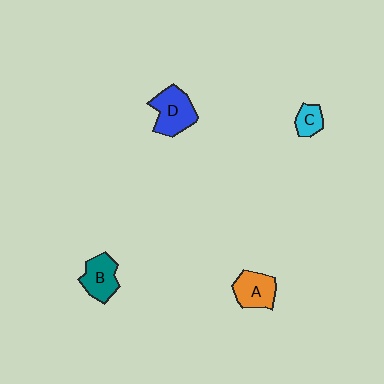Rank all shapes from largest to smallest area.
From largest to smallest: D (blue), A (orange), B (teal), C (cyan).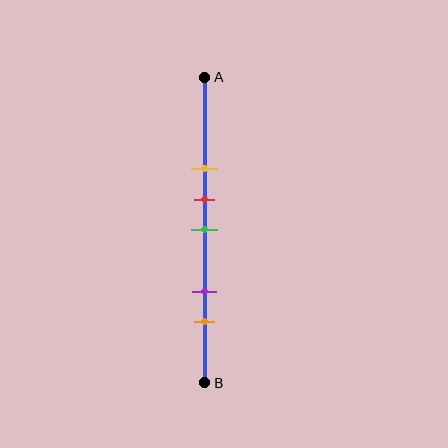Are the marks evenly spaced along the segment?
No, the marks are not evenly spaced.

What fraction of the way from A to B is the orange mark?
The orange mark is approximately 80% (0.8) of the way from A to B.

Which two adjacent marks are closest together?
The red and green marks are the closest adjacent pair.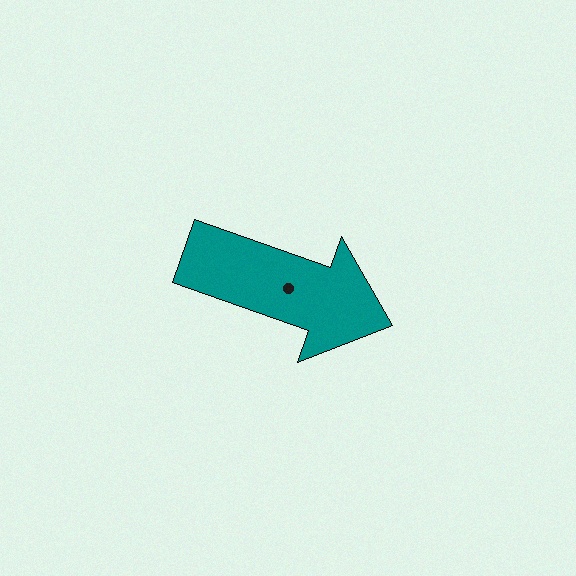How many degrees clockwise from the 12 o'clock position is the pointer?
Approximately 110 degrees.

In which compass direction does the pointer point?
East.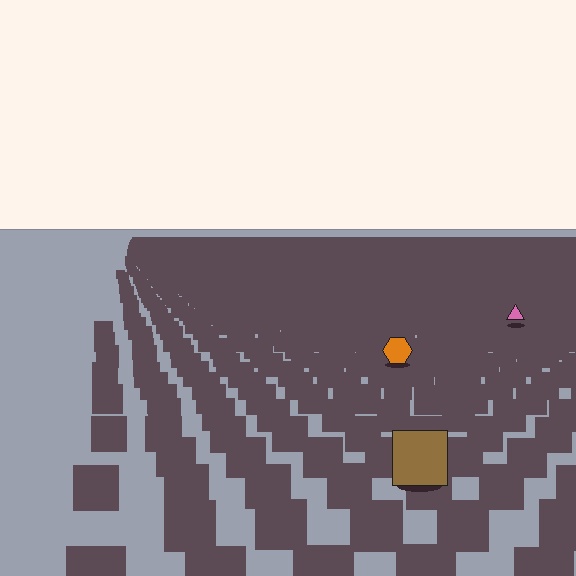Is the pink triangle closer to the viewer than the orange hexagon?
No. The orange hexagon is closer — you can tell from the texture gradient: the ground texture is coarser near it.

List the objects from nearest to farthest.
From nearest to farthest: the brown square, the orange hexagon, the pink triangle.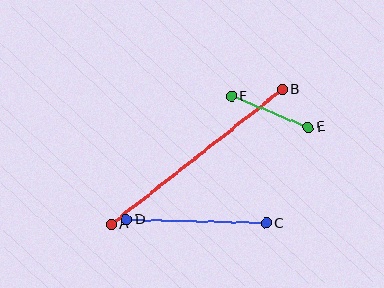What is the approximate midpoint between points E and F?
The midpoint is at approximately (270, 112) pixels.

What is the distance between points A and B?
The distance is approximately 218 pixels.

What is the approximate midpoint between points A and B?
The midpoint is at approximately (197, 157) pixels.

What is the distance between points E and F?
The distance is approximately 82 pixels.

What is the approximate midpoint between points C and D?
The midpoint is at approximately (196, 221) pixels.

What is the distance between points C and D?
The distance is approximately 139 pixels.